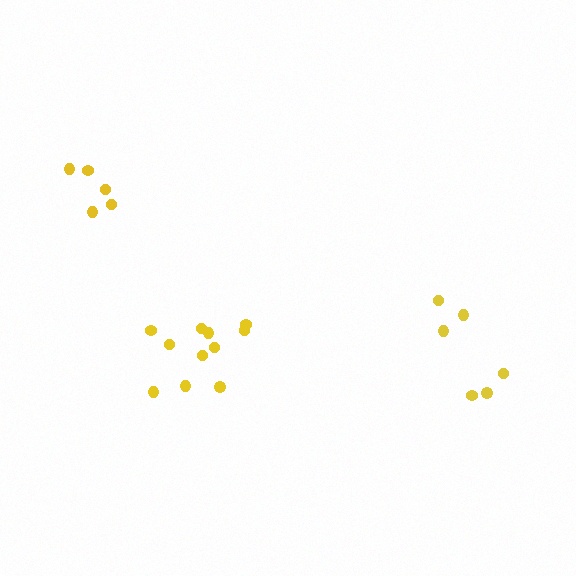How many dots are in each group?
Group 1: 5 dots, Group 2: 11 dots, Group 3: 6 dots (22 total).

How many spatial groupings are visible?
There are 3 spatial groupings.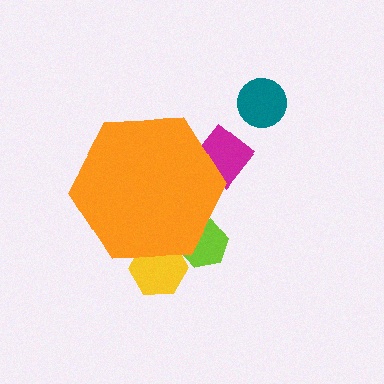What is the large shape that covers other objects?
An orange hexagon.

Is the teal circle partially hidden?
No, the teal circle is fully visible.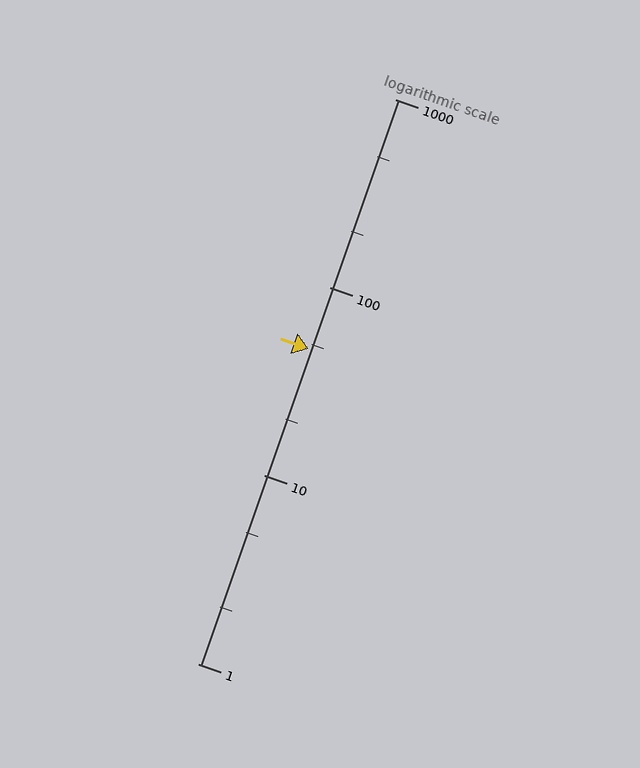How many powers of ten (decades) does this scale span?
The scale spans 3 decades, from 1 to 1000.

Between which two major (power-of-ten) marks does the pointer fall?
The pointer is between 10 and 100.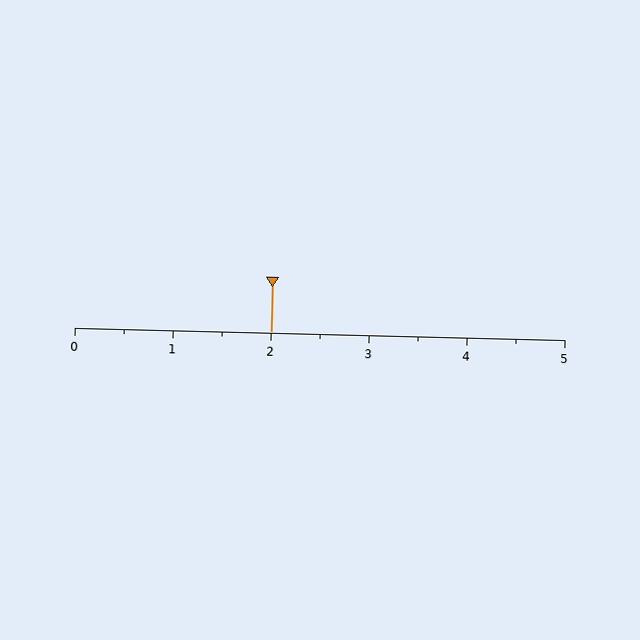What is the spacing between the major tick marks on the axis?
The major ticks are spaced 1 apart.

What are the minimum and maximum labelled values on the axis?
The axis runs from 0 to 5.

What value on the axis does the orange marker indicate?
The marker indicates approximately 2.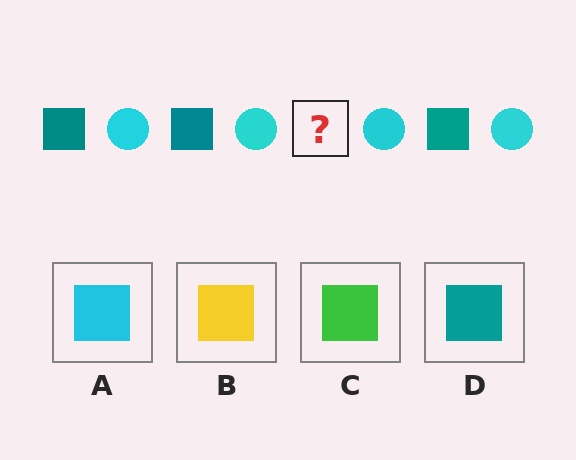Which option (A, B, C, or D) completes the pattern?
D.